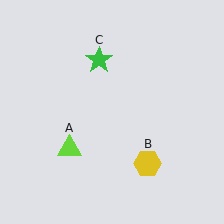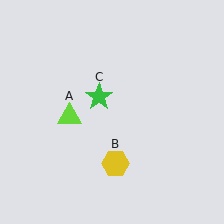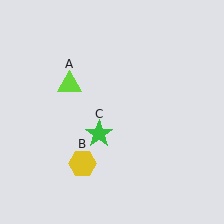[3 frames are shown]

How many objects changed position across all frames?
3 objects changed position: lime triangle (object A), yellow hexagon (object B), green star (object C).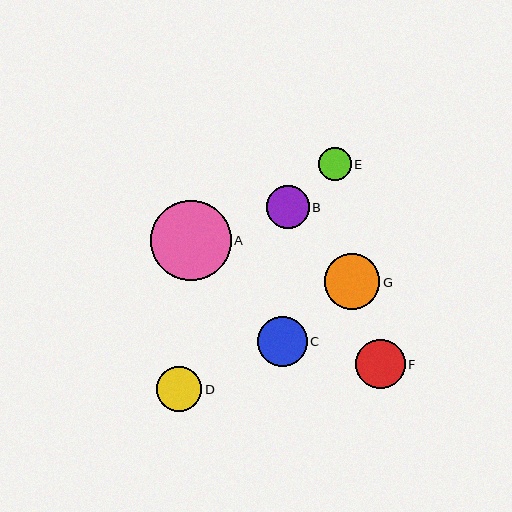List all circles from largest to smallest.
From largest to smallest: A, G, C, F, D, B, E.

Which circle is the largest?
Circle A is the largest with a size of approximately 81 pixels.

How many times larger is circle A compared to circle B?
Circle A is approximately 1.9 times the size of circle B.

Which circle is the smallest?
Circle E is the smallest with a size of approximately 33 pixels.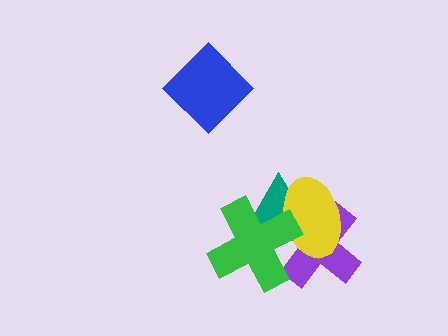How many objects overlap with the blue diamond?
0 objects overlap with the blue diamond.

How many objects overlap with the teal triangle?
3 objects overlap with the teal triangle.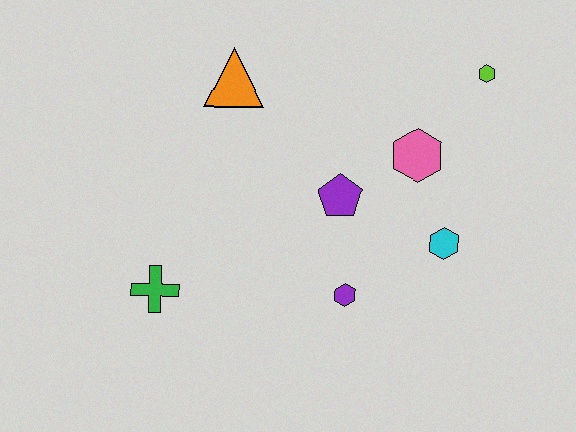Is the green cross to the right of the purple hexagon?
No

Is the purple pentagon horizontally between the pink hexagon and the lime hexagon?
No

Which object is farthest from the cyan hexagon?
The green cross is farthest from the cyan hexagon.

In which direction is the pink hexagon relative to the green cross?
The pink hexagon is to the right of the green cross.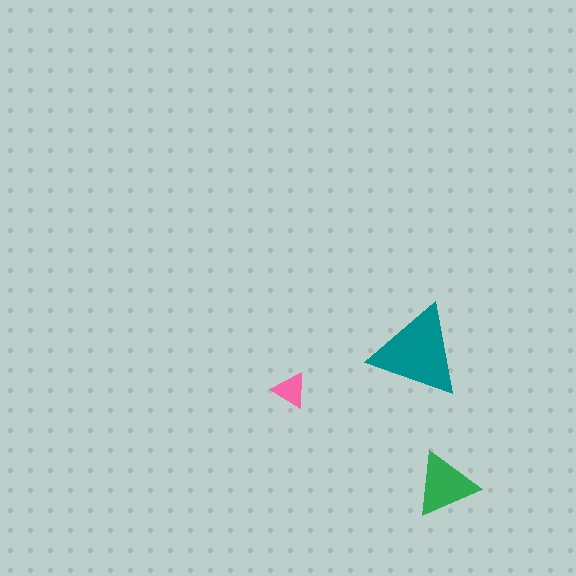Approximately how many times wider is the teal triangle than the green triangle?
About 1.5 times wider.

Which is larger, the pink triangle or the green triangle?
The green one.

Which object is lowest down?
The green triangle is bottommost.